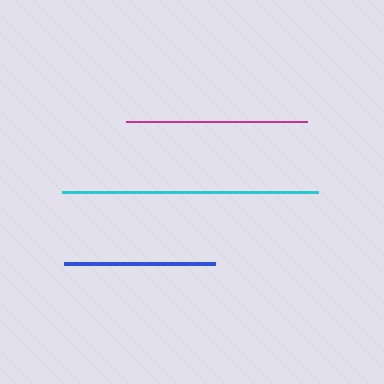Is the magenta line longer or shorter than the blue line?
The magenta line is longer than the blue line.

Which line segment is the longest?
The cyan line is the longest at approximately 256 pixels.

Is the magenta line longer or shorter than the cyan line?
The cyan line is longer than the magenta line.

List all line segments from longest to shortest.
From longest to shortest: cyan, magenta, blue.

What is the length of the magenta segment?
The magenta segment is approximately 181 pixels long.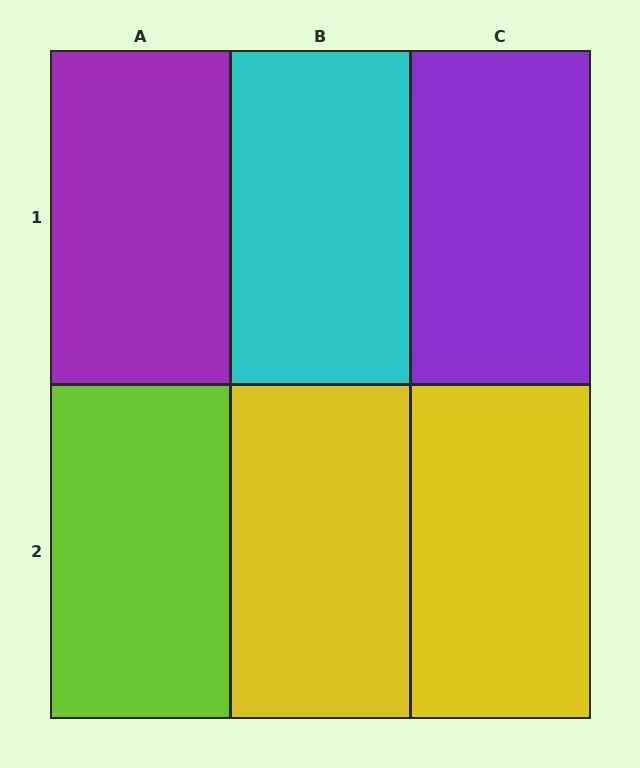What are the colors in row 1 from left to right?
Purple, cyan, purple.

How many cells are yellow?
2 cells are yellow.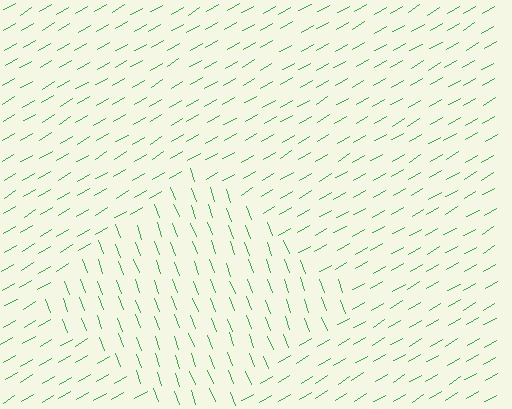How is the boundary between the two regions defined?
The boundary is defined purely by a change in line orientation (approximately 80 degrees difference). All lines are the same color and thickness.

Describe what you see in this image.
The image is filled with small green line segments. A diamond region in the image has lines oriented differently from the surrounding lines, creating a visible texture boundary.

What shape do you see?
I see a diamond.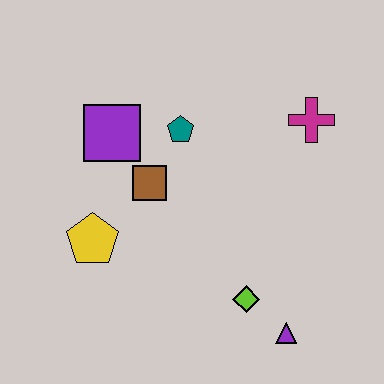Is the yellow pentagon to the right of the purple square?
No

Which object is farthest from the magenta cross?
The yellow pentagon is farthest from the magenta cross.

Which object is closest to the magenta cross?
The teal pentagon is closest to the magenta cross.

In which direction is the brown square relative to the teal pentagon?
The brown square is below the teal pentagon.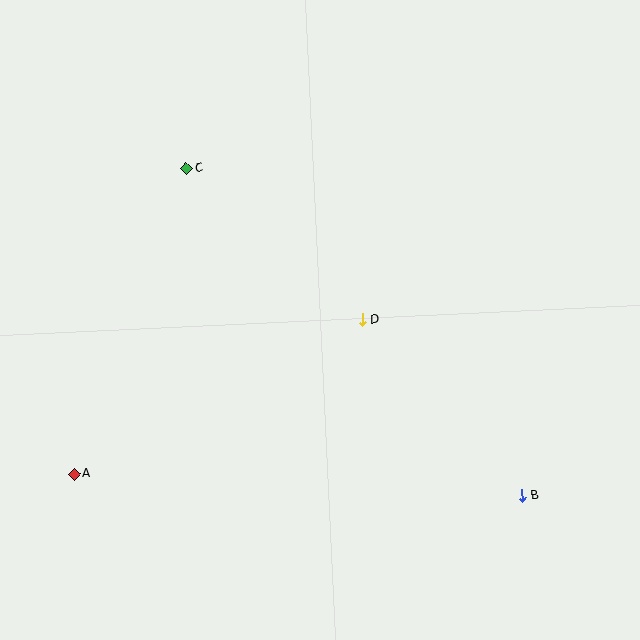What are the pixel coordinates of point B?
Point B is at (522, 496).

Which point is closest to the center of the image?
Point D at (362, 320) is closest to the center.